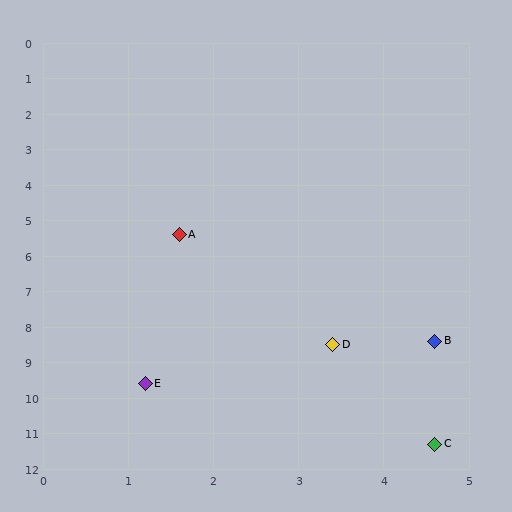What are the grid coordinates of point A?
Point A is at approximately (1.6, 5.4).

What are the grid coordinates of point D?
Point D is at approximately (3.4, 8.5).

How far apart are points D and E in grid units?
Points D and E are about 2.5 grid units apart.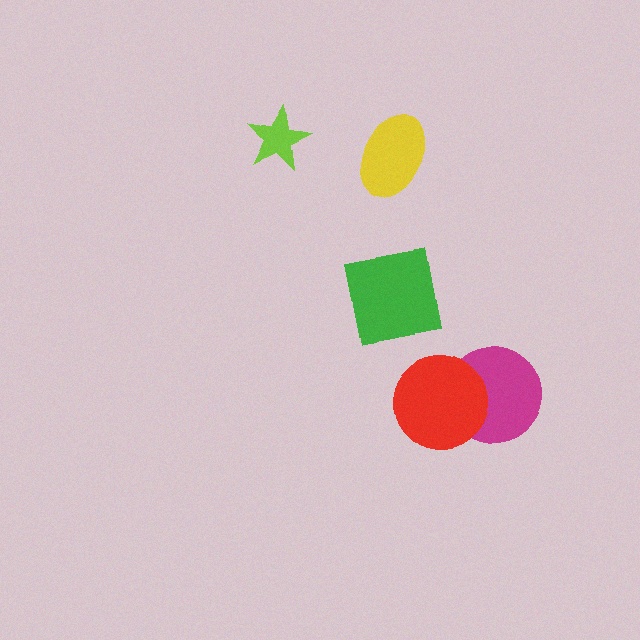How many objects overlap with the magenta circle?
1 object overlaps with the magenta circle.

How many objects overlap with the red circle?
1 object overlaps with the red circle.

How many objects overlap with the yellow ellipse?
0 objects overlap with the yellow ellipse.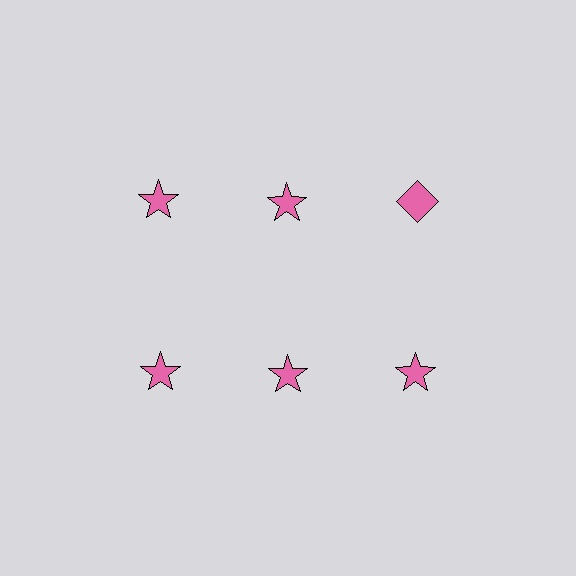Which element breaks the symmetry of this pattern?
The pink diamond in the top row, center column breaks the symmetry. All other shapes are pink stars.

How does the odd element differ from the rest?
It has a different shape: diamond instead of star.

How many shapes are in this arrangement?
There are 6 shapes arranged in a grid pattern.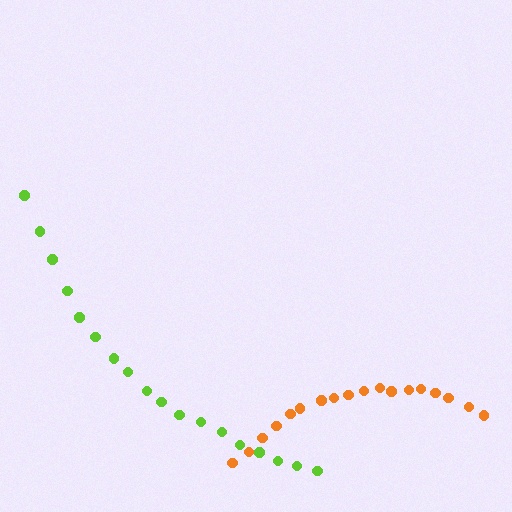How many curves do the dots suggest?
There are 2 distinct paths.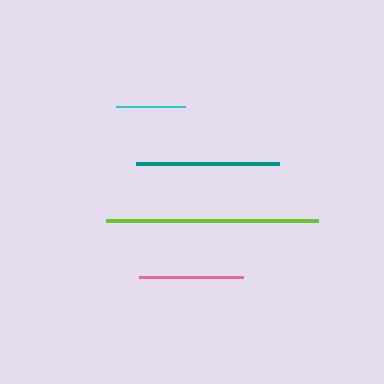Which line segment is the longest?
The lime line is the longest at approximately 212 pixels.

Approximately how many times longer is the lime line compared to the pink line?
The lime line is approximately 2.0 times the length of the pink line.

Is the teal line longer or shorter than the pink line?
The teal line is longer than the pink line.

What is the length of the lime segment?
The lime segment is approximately 212 pixels long.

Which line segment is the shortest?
The cyan line is the shortest at approximately 69 pixels.